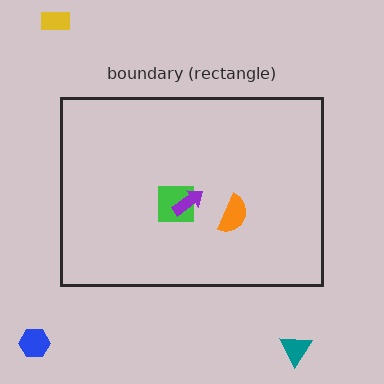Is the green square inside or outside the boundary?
Inside.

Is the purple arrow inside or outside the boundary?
Inside.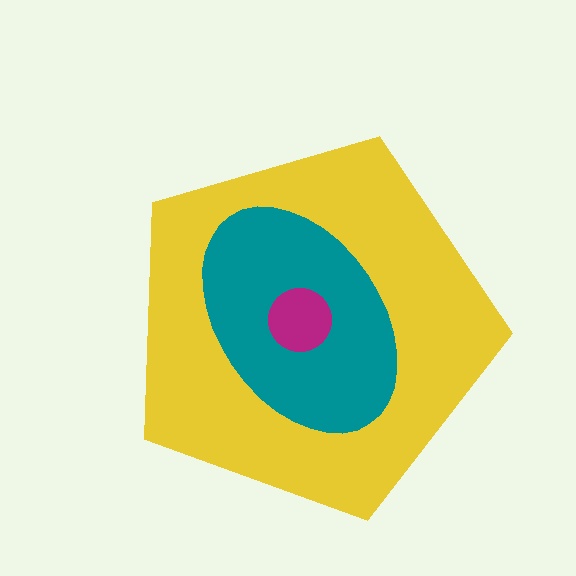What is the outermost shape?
The yellow pentagon.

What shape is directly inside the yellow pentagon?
The teal ellipse.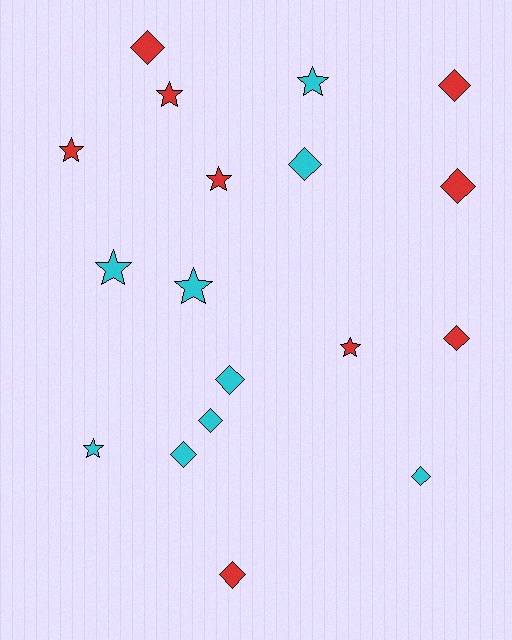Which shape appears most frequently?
Diamond, with 10 objects.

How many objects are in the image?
There are 18 objects.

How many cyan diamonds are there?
There are 5 cyan diamonds.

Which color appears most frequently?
Cyan, with 9 objects.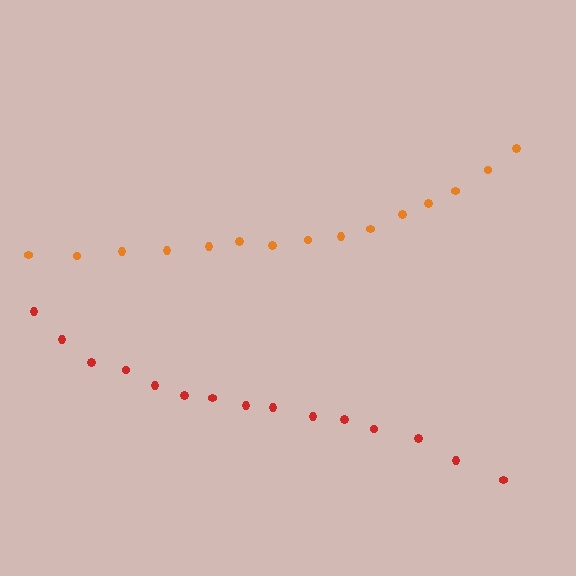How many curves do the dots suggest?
There are 2 distinct paths.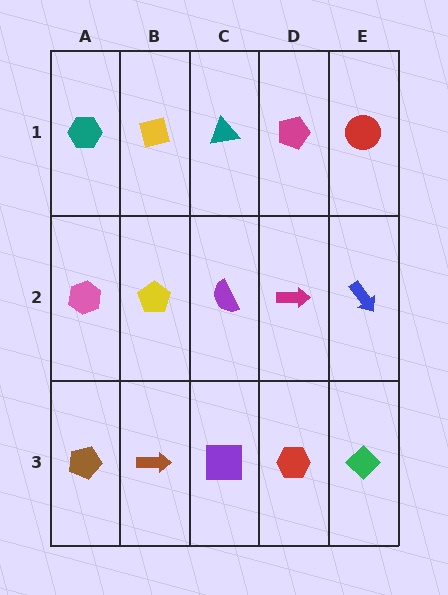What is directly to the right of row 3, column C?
A red hexagon.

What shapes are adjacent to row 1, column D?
A magenta arrow (row 2, column D), a teal triangle (row 1, column C), a red circle (row 1, column E).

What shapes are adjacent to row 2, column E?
A red circle (row 1, column E), a green diamond (row 3, column E), a magenta arrow (row 2, column D).